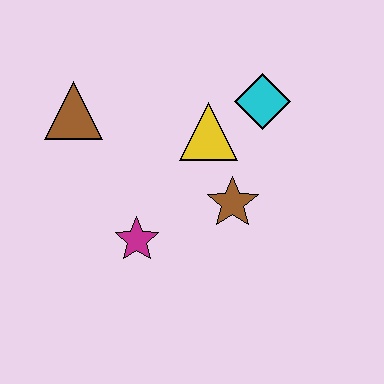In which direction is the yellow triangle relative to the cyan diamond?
The yellow triangle is to the left of the cyan diamond.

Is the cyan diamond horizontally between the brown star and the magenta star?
No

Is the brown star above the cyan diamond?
No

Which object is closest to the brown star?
The yellow triangle is closest to the brown star.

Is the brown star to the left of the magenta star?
No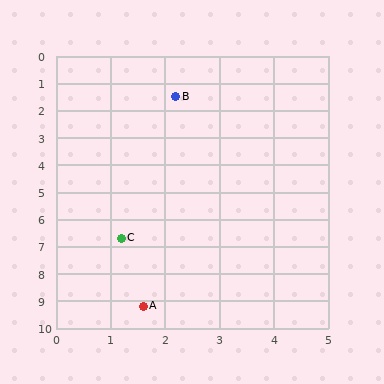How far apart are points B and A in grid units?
Points B and A are about 7.7 grid units apart.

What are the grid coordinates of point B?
Point B is at approximately (2.2, 1.5).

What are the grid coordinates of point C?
Point C is at approximately (1.2, 6.7).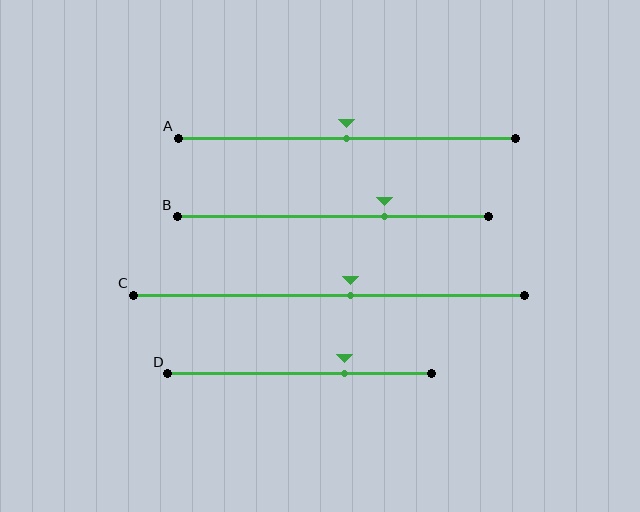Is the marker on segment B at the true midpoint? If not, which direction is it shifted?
No, the marker on segment B is shifted to the right by about 16% of the segment length.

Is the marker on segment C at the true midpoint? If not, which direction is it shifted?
No, the marker on segment C is shifted to the right by about 6% of the segment length.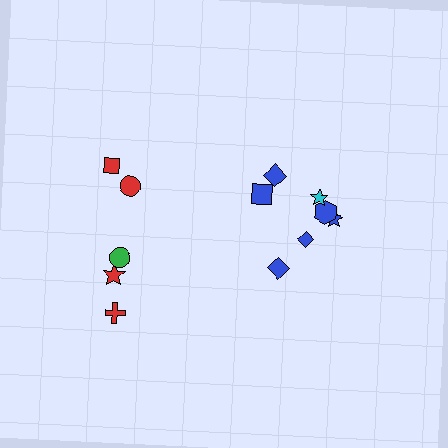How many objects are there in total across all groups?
There are 12 objects.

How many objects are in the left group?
There are 5 objects.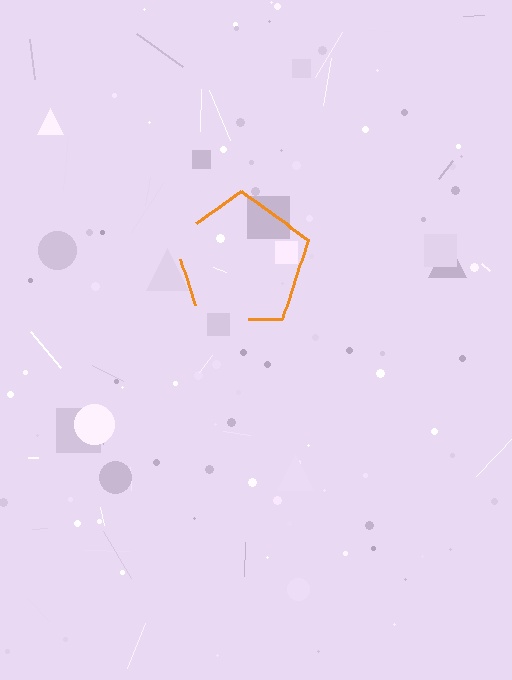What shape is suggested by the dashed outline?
The dashed outline suggests a pentagon.